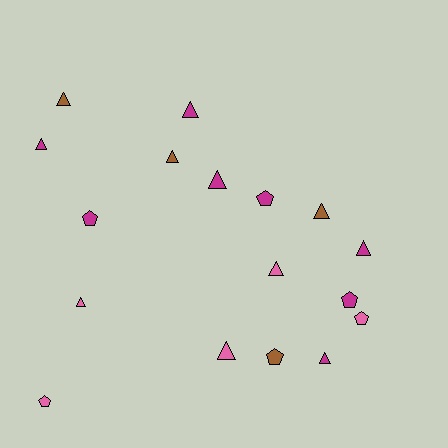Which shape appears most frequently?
Triangle, with 11 objects.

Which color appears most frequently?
Magenta, with 8 objects.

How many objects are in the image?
There are 17 objects.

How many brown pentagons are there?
There is 1 brown pentagon.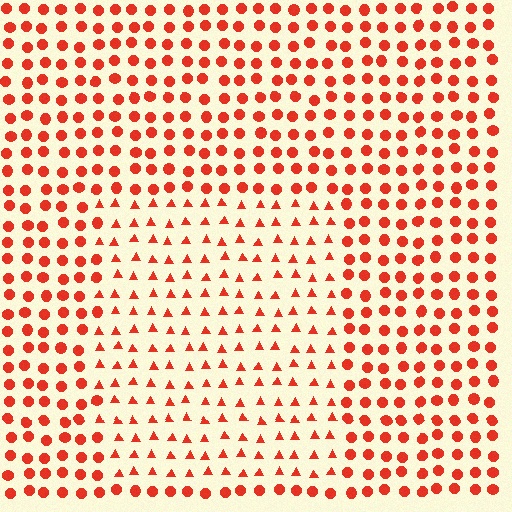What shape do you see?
I see a rectangle.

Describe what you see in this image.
The image is filled with small red elements arranged in a uniform grid. A rectangle-shaped region contains triangles, while the surrounding area contains circles. The boundary is defined purely by the change in element shape.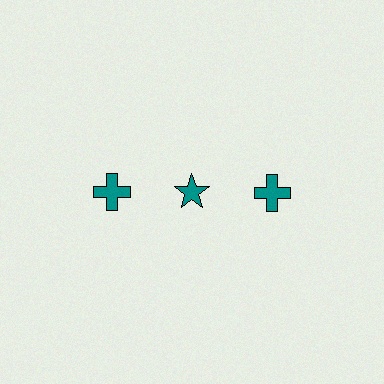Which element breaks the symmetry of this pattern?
The teal star in the top row, second from left column breaks the symmetry. All other shapes are teal crosses.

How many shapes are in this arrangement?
There are 3 shapes arranged in a grid pattern.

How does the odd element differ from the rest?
It has a different shape: star instead of cross.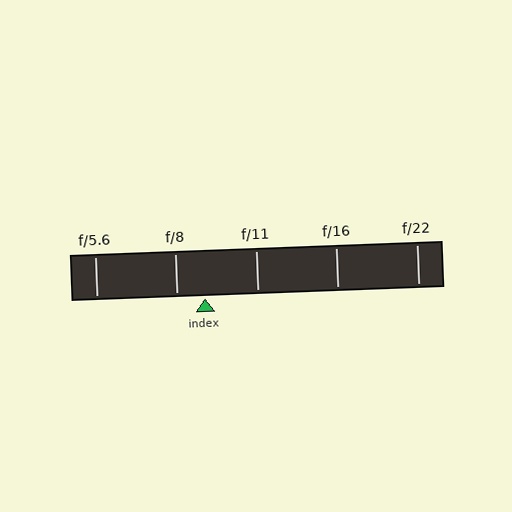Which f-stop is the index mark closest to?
The index mark is closest to f/8.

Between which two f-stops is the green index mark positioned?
The index mark is between f/8 and f/11.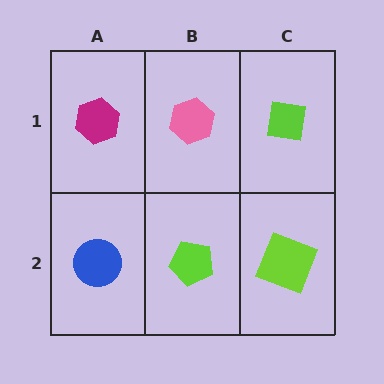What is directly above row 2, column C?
A lime square.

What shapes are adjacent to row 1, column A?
A blue circle (row 2, column A), a pink hexagon (row 1, column B).